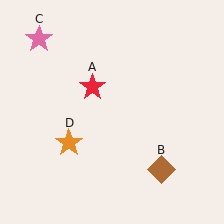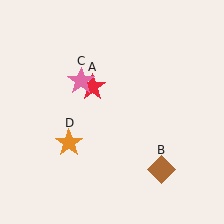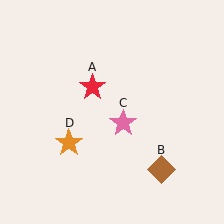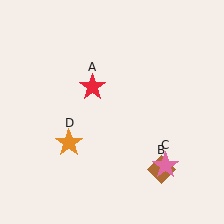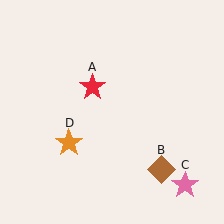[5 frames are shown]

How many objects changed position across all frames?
1 object changed position: pink star (object C).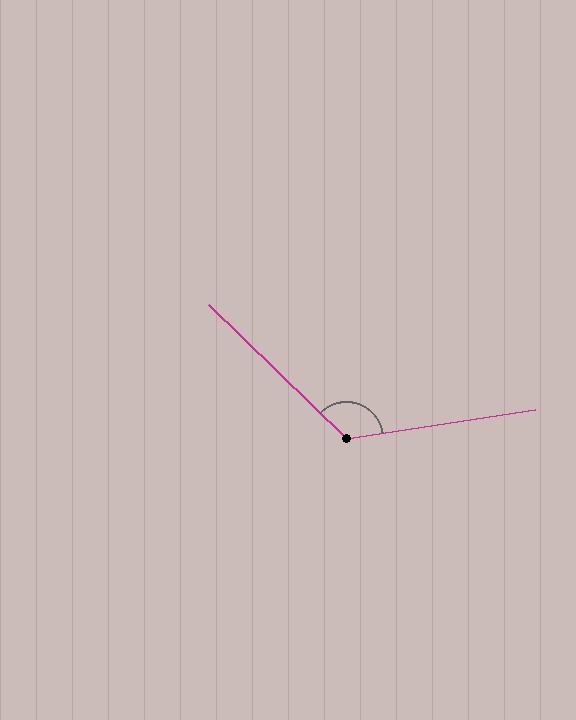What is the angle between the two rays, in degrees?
Approximately 127 degrees.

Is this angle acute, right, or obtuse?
It is obtuse.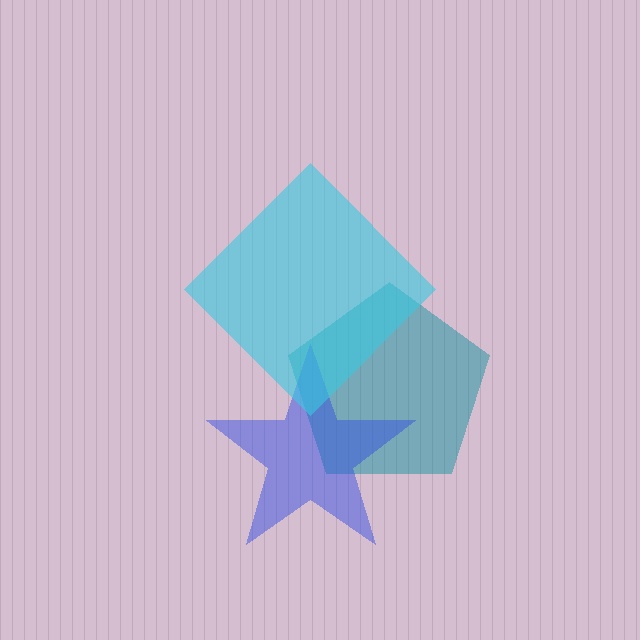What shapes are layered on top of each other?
The layered shapes are: a teal pentagon, a blue star, a cyan diamond.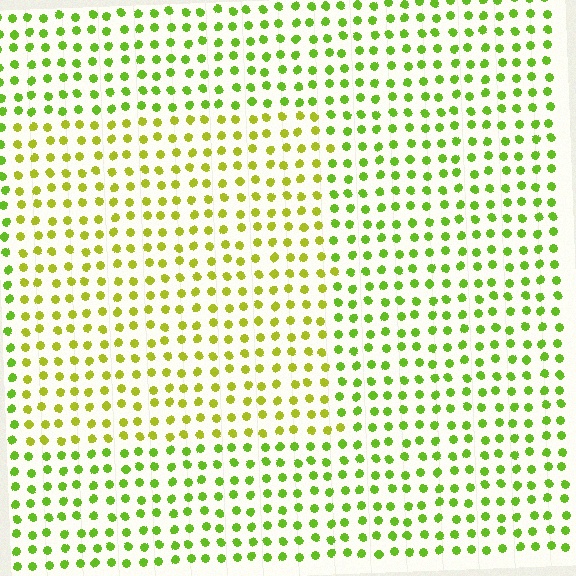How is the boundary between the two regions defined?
The boundary is defined purely by a slight shift in hue (about 27 degrees). Spacing, size, and orientation are identical on both sides.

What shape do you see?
I see a rectangle.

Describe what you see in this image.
The image is filled with small lime elements in a uniform arrangement. A rectangle-shaped region is visible where the elements are tinted to a slightly different hue, forming a subtle color boundary.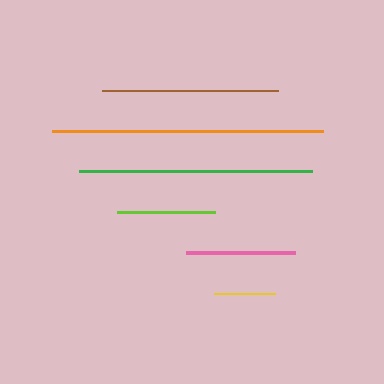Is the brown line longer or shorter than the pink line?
The brown line is longer than the pink line.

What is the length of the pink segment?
The pink segment is approximately 109 pixels long.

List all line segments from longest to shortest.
From longest to shortest: orange, green, brown, pink, lime, yellow.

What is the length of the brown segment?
The brown segment is approximately 176 pixels long.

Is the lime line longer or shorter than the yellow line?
The lime line is longer than the yellow line.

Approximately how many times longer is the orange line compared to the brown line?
The orange line is approximately 1.5 times the length of the brown line.